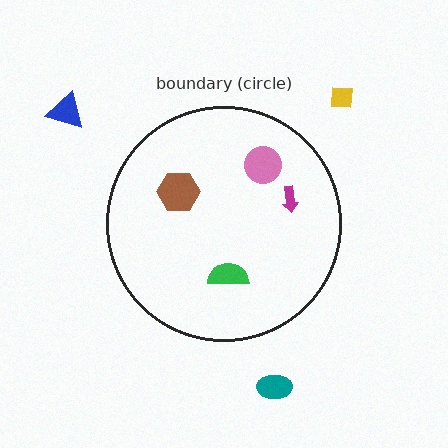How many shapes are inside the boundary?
4 inside, 3 outside.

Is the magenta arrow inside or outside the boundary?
Inside.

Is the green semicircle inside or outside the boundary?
Inside.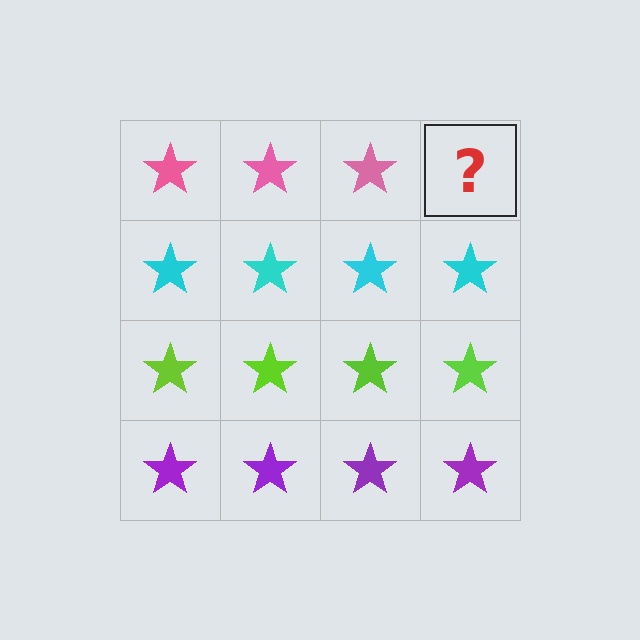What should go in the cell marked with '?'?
The missing cell should contain a pink star.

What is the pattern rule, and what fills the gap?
The rule is that each row has a consistent color. The gap should be filled with a pink star.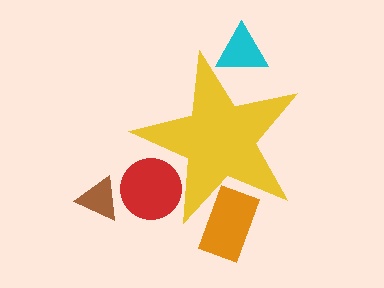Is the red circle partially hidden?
Yes, the red circle is partially hidden behind the yellow star.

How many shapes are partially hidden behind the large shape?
3 shapes are partially hidden.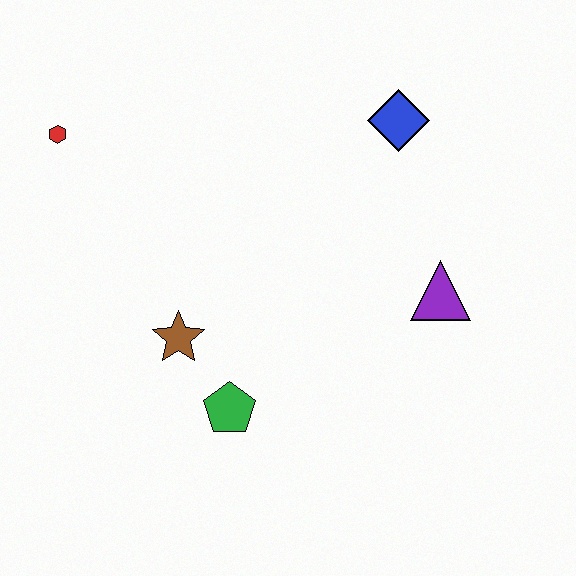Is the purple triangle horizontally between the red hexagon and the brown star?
No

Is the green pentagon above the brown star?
No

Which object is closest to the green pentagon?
The brown star is closest to the green pentagon.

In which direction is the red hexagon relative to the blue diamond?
The red hexagon is to the left of the blue diamond.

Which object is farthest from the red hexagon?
The purple triangle is farthest from the red hexagon.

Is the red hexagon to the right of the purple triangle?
No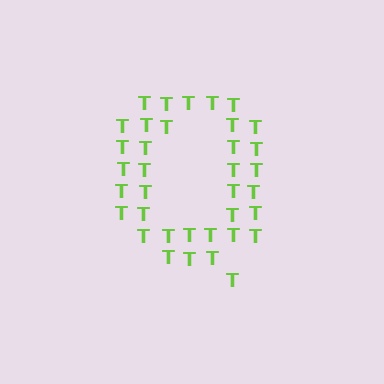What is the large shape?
The large shape is the letter Q.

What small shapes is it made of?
It is made of small letter T's.